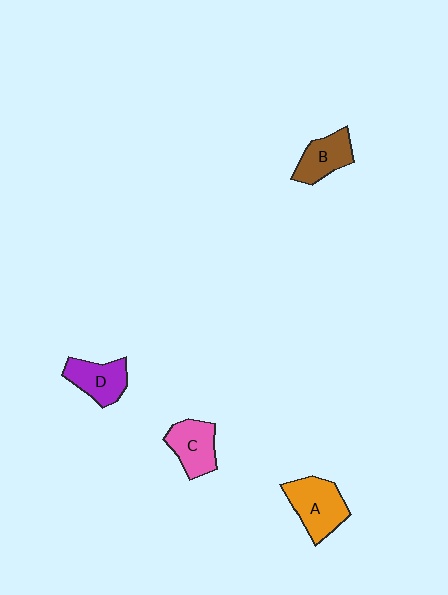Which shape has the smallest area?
Shape B (brown).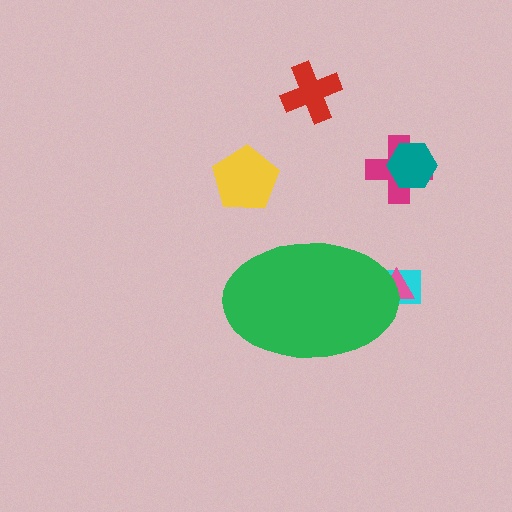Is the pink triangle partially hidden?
Yes, the pink triangle is partially hidden behind the green ellipse.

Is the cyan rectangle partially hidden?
Yes, the cyan rectangle is partially hidden behind the green ellipse.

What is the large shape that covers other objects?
A green ellipse.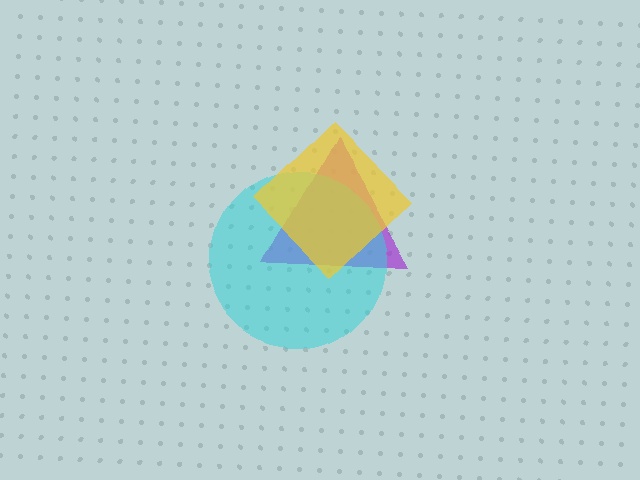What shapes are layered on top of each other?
The layered shapes are: a purple triangle, a cyan circle, a yellow diamond.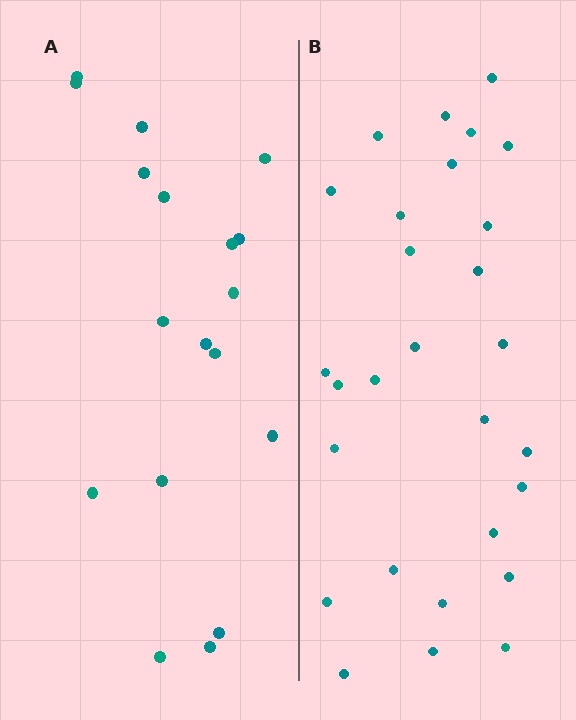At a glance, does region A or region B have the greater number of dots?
Region B (the right region) has more dots.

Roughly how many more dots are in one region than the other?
Region B has roughly 10 or so more dots than region A.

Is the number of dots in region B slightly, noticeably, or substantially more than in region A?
Region B has substantially more. The ratio is roughly 1.6 to 1.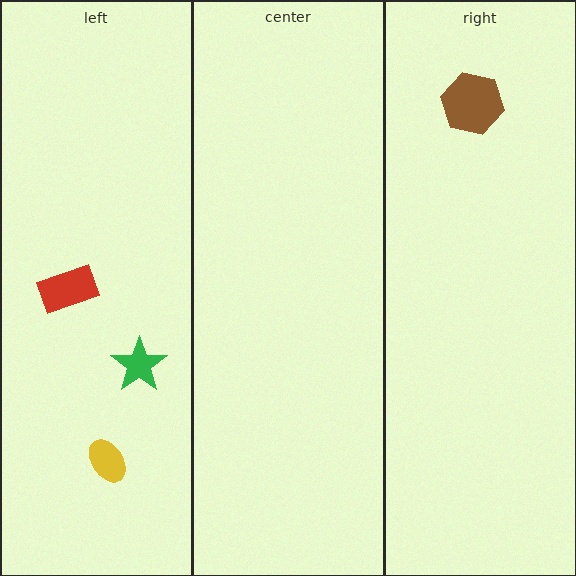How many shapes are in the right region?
1.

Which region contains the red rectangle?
The left region.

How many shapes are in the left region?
3.